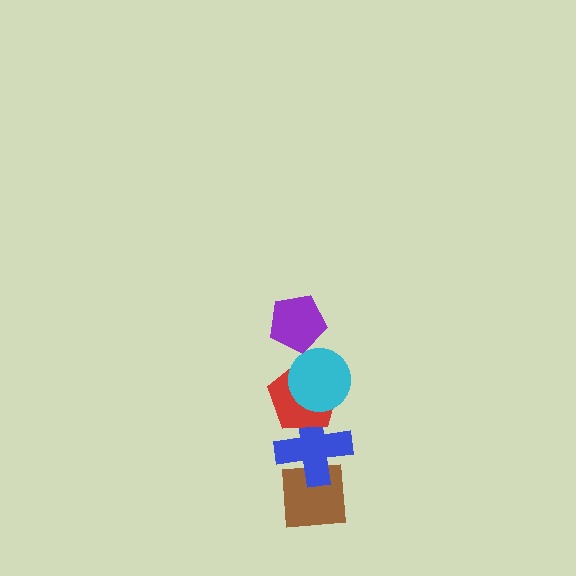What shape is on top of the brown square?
The blue cross is on top of the brown square.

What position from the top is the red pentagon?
The red pentagon is 3rd from the top.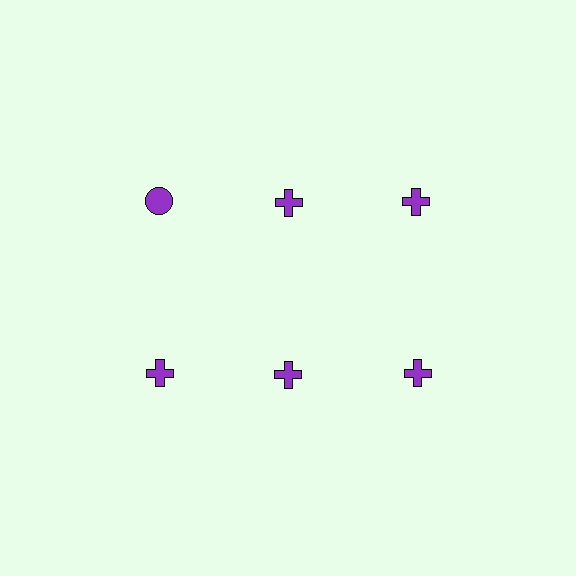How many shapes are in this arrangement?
There are 6 shapes arranged in a grid pattern.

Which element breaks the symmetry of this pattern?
The purple circle in the top row, leftmost column breaks the symmetry. All other shapes are purple crosses.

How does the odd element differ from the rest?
It has a different shape: circle instead of cross.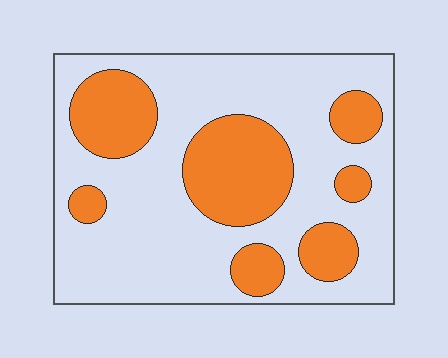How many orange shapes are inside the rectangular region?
7.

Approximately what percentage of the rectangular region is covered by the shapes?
Approximately 30%.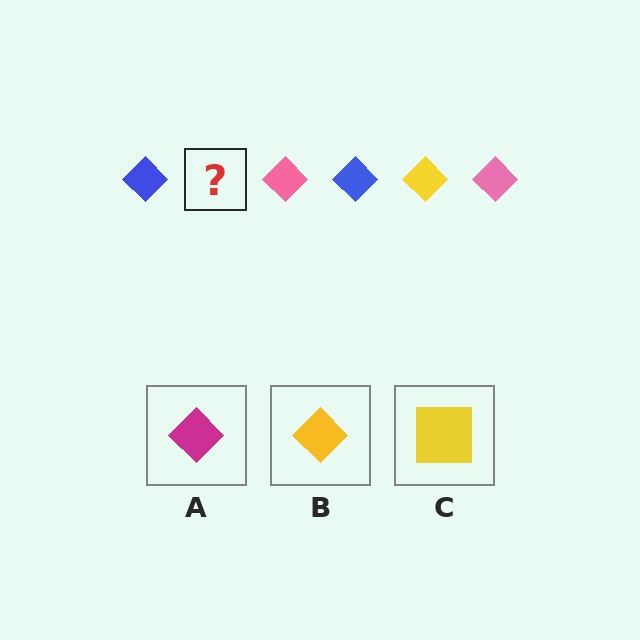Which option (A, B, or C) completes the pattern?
B.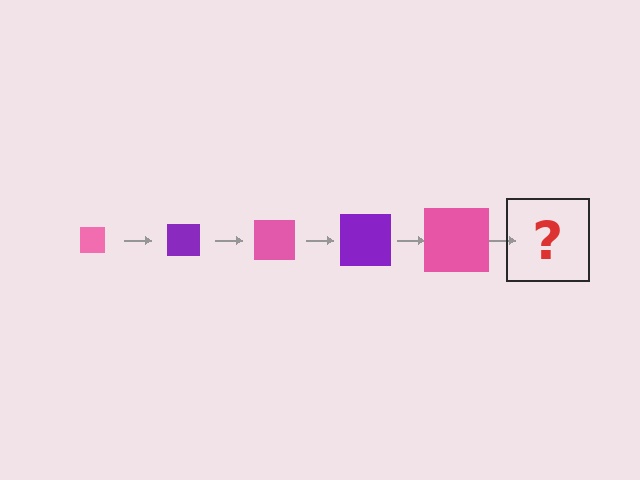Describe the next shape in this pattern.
It should be a purple square, larger than the previous one.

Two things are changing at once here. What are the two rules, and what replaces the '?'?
The two rules are that the square grows larger each step and the color cycles through pink and purple. The '?' should be a purple square, larger than the previous one.